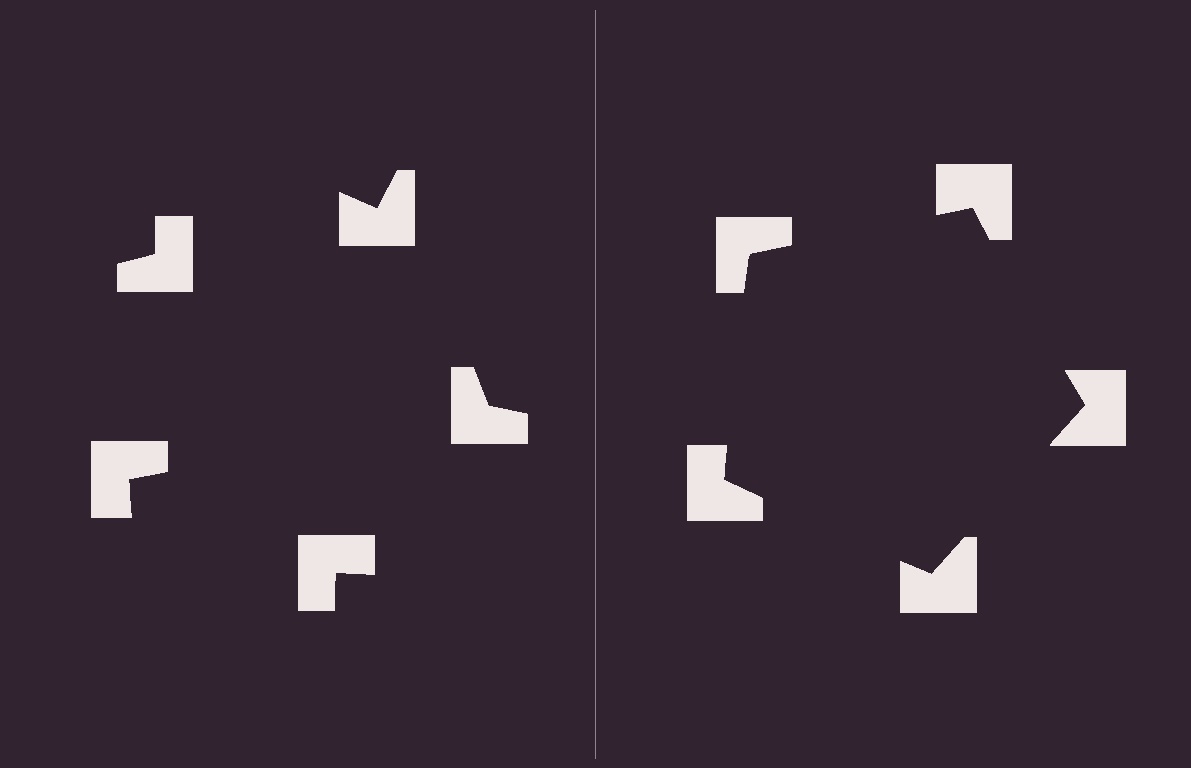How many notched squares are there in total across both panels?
10 — 5 on each side.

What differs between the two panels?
The notched squares are positioned identically on both sides; only the wedge orientations differ. On the right they align to a pentagon; on the left they are misaligned.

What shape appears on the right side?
An illusory pentagon.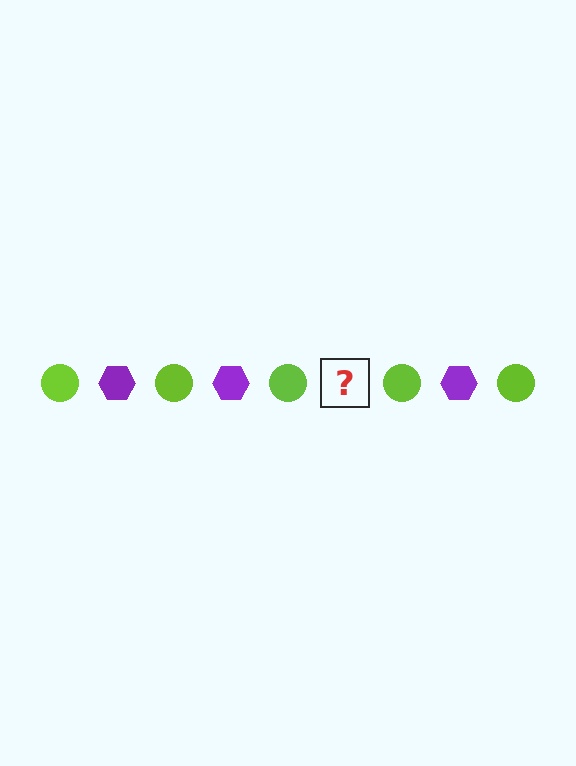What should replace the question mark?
The question mark should be replaced with a purple hexagon.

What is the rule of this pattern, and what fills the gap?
The rule is that the pattern alternates between lime circle and purple hexagon. The gap should be filled with a purple hexagon.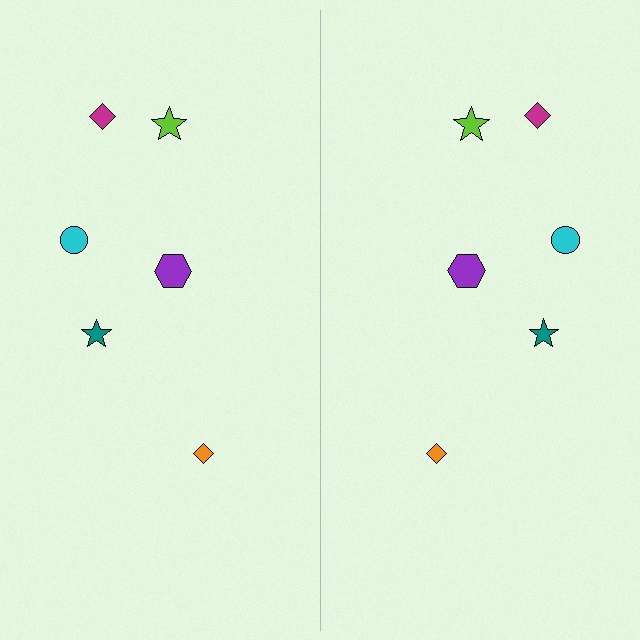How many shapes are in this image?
There are 12 shapes in this image.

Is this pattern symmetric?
Yes, this pattern has bilateral (reflection) symmetry.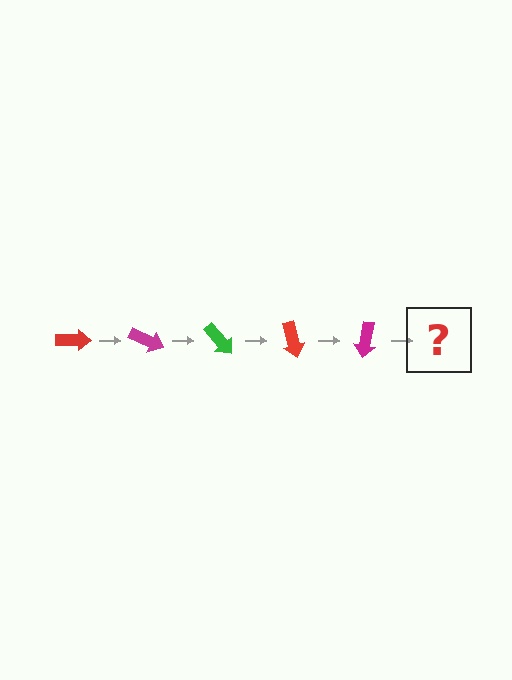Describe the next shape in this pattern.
It should be a green arrow, rotated 125 degrees from the start.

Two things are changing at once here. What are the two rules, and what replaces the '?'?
The two rules are that it rotates 25 degrees each step and the color cycles through red, magenta, and green. The '?' should be a green arrow, rotated 125 degrees from the start.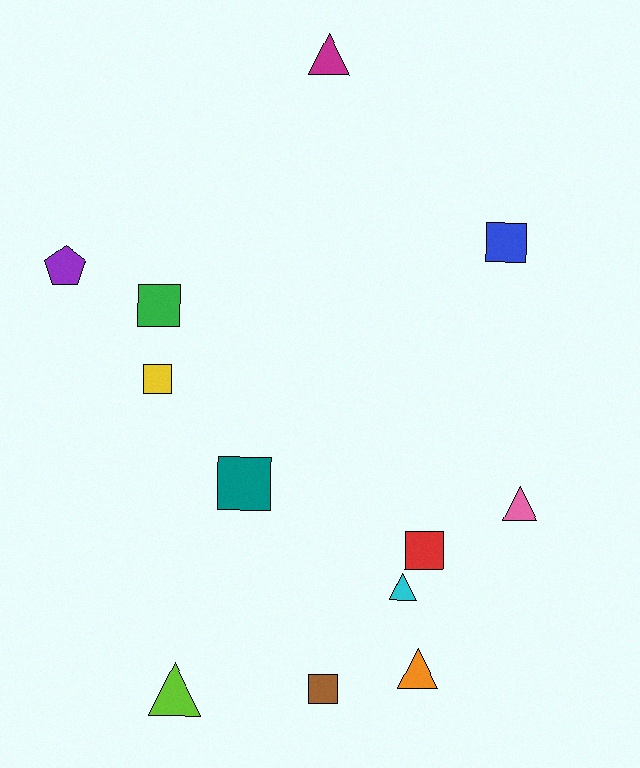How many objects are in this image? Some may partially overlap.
There are 12 objects.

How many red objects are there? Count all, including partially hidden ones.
There is 1 red object.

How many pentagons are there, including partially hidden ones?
There is 1 pentagon.